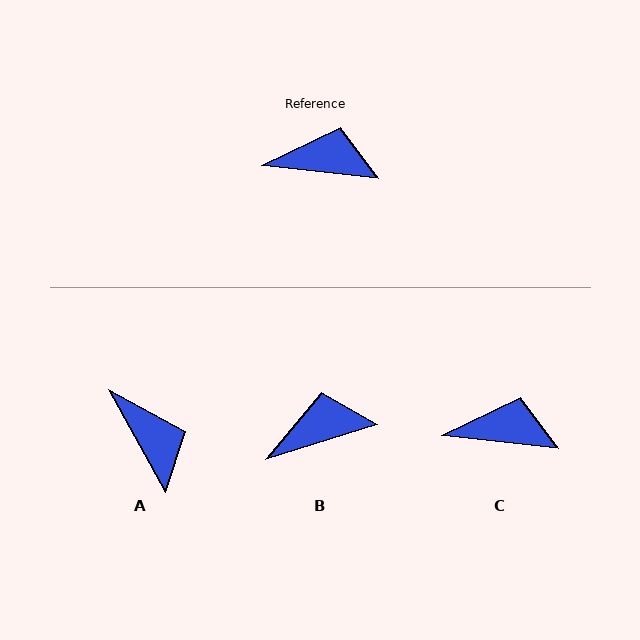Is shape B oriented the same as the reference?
No, it is off by about 24 degrees.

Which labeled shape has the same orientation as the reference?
C.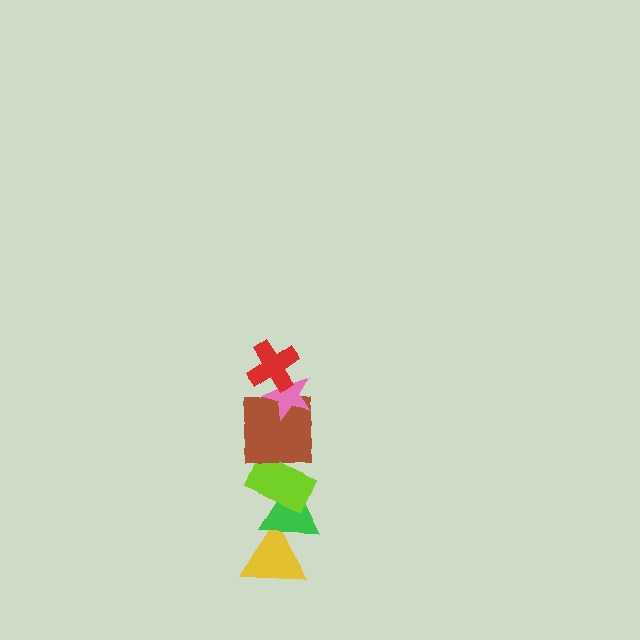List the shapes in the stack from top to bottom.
From top to bottom: the red cross, the pink star, the brown square, the lime rectangle, the green triangle, the yellow triangle.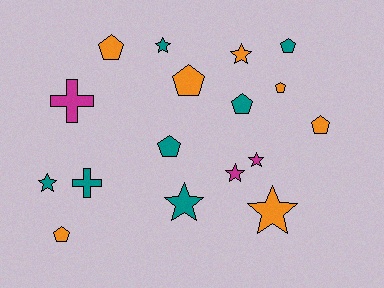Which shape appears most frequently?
Pentagon, with 8 objects.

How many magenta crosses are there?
There is 1 magenta cross.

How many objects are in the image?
There are 17 objects.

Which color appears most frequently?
Teal, with 7 objects.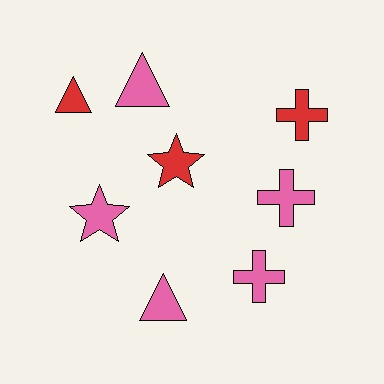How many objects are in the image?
There are 8 objects.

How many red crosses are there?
There is 1 red cross.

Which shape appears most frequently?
Triangle, with 3 objects.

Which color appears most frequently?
Pink, with 5 objects.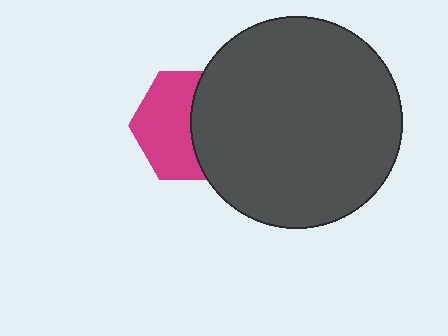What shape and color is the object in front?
The object in front is a dark gray circle.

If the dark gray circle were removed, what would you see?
You would see the complete magenta hexagon.